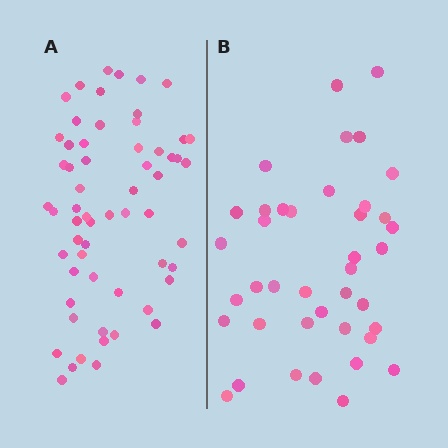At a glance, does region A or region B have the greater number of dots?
Region A (the left region) has more dots.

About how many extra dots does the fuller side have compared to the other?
Region A has approximately 20 more dots than region B.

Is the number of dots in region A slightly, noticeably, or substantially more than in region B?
Region A has substantially more. The ratio is roughly 1.5 to 1.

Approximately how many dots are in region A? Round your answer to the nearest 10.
About 60 dots.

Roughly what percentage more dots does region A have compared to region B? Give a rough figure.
About 50% more.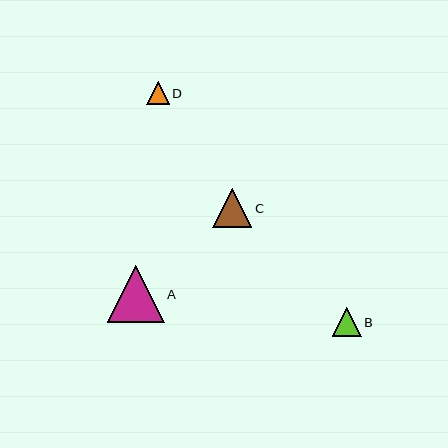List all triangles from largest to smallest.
From largest to smallest: A, C, B, D.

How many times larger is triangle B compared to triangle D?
Triangle B is approximately 1.3 times the size of triangle D.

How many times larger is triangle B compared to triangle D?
Triangle B is approximately 1.3 times the size of triangle D.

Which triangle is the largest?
Triangle A is the largest with a size of approximately 57 pixels.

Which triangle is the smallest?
Triangle D is the smallest with a size of approximately 22 pixels.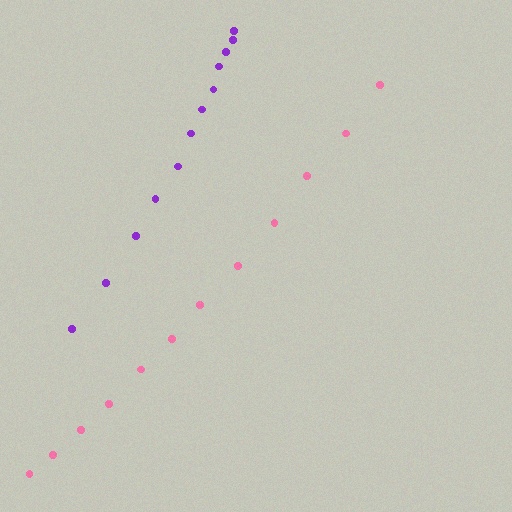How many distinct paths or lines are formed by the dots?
There are 2 distinct paths.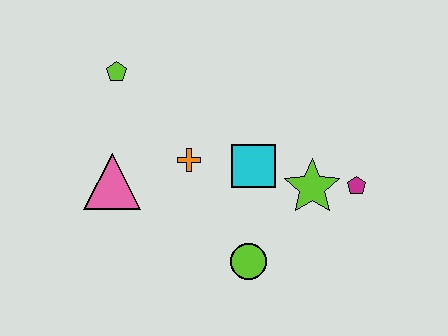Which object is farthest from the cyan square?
The lime pentagon is farthest from the cyan square.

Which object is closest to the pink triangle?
The orange cross is closest to the pink triangle.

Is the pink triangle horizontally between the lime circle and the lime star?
No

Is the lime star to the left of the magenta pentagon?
Yes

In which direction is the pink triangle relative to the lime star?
The pink triangle is to the left of the lime star.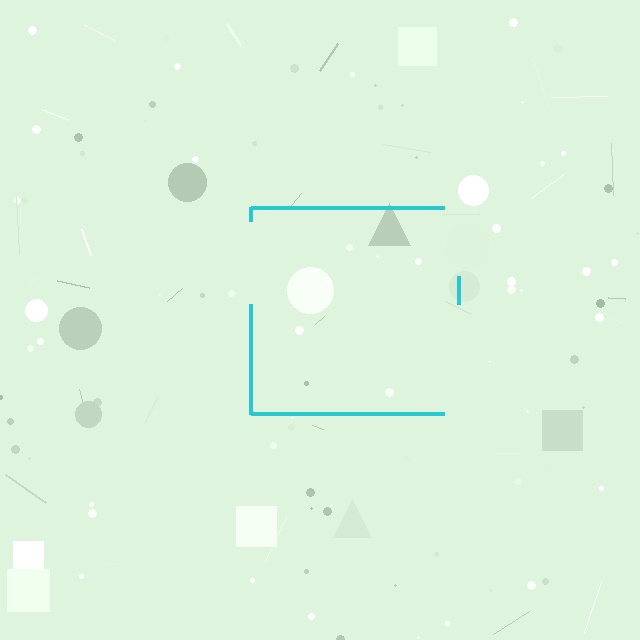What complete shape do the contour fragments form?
The contour fragments form a square.